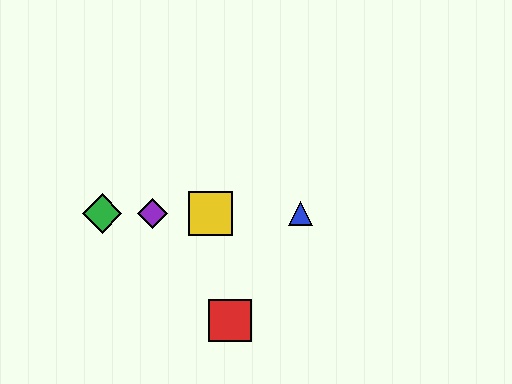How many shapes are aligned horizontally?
4 shapes (the blue triangle, the green diamond, the yellow square, the purple diamond) are aligned horizontally.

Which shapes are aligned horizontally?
The blue triangle, the green diamond, the yellow square, the purple diamond are aligned horizontally.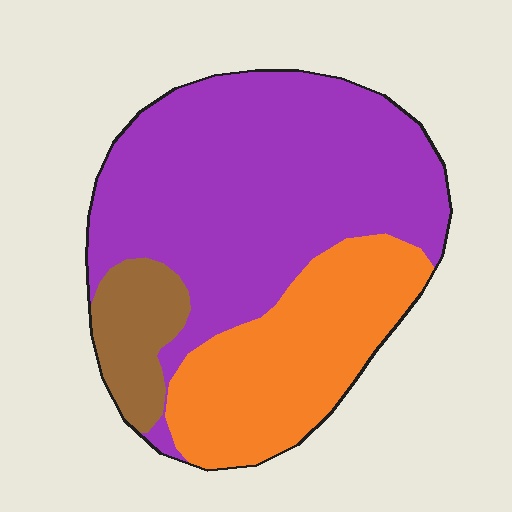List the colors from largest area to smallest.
From largest to smallest: purple, orange, brown.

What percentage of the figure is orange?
Orange takes up about one third (1/3) of the figure.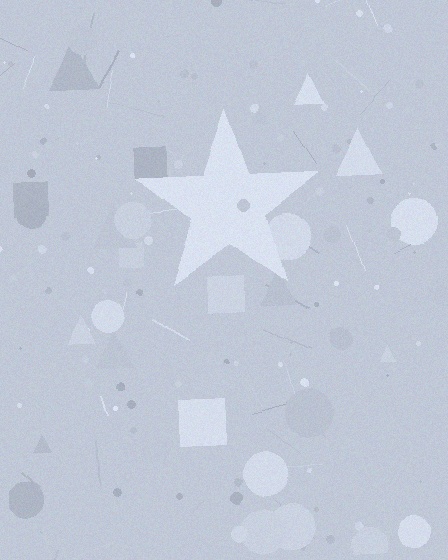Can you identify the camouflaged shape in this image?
The camouflaged shape is a star.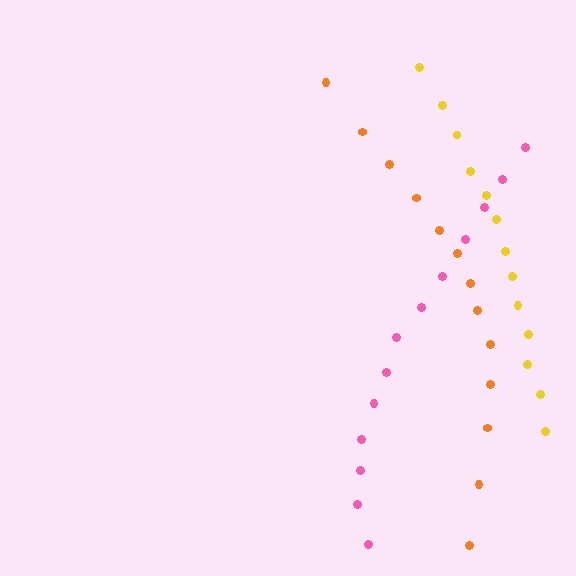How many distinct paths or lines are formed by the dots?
There are 3 distinct paths.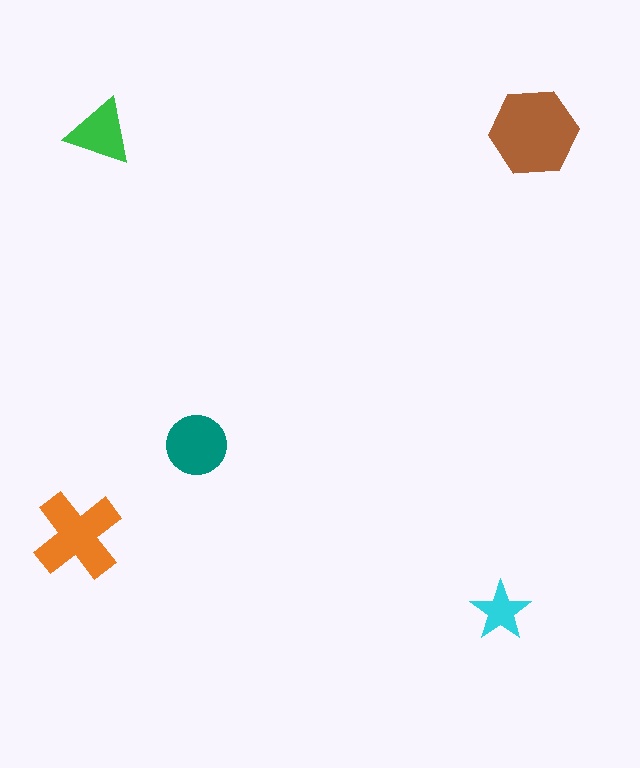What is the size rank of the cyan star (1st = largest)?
5th.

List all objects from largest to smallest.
The brown hexagon, the orange cross, the teal circle, the green triangle, the cyan star.